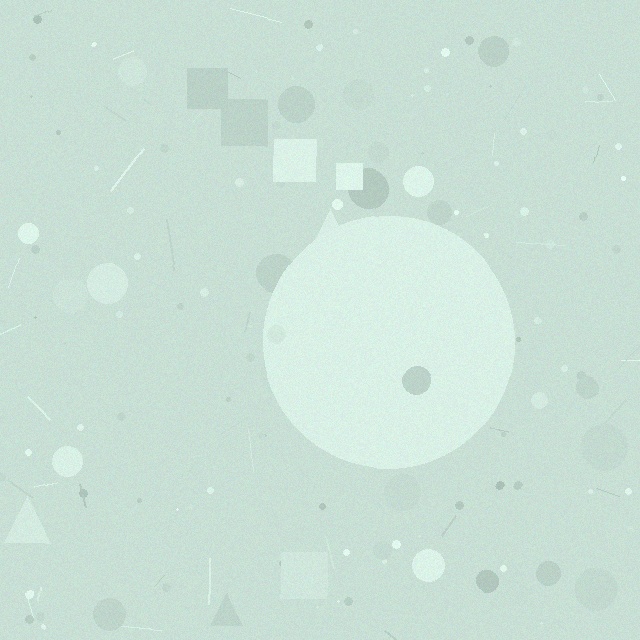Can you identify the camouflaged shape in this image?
The camouflaged shape is a circle.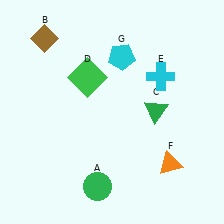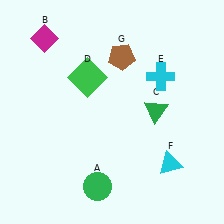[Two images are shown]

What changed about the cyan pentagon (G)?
In Image 1, G is cyan. In Image 2, it changed to brown.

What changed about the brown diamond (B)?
In Image 1, B is brown. In Image 2, it changed to magenta.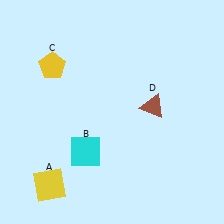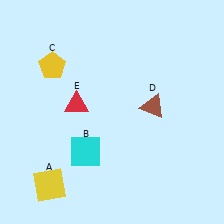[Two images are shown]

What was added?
A red triangle (E) was added in Image 2.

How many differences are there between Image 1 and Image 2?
There is 1 difference between the two images.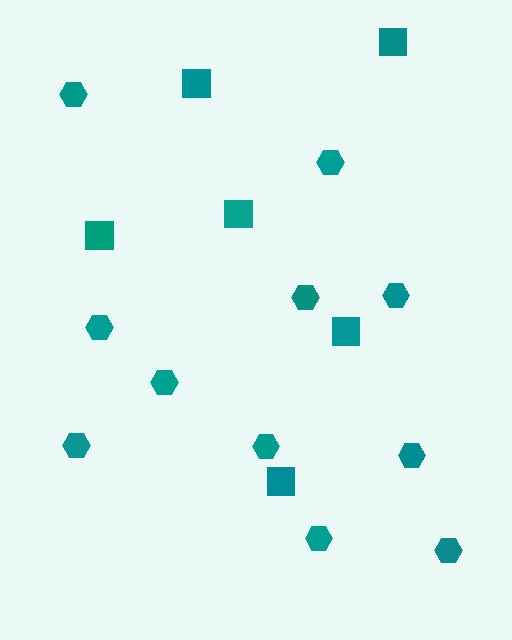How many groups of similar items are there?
There are 2 groups: one group of hexagons (11) and one group of squares (6).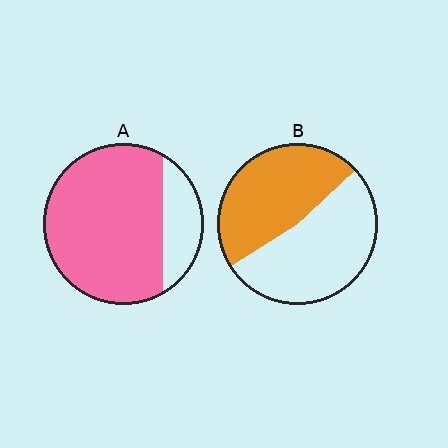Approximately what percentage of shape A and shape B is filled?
A is approximately 80% and B is approximately 45%.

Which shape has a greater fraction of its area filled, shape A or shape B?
Shape A.